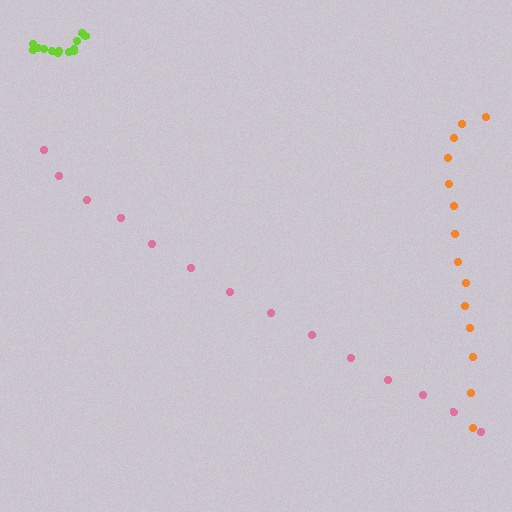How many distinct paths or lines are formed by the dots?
There are 3 distinct paths.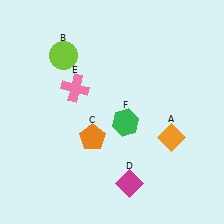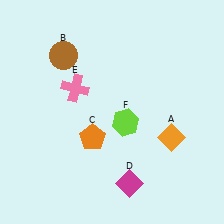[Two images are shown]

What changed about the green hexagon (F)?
In Image 1, F is green. In Image 2, it changed to lime.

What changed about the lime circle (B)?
In Image 1, B is lime. In Image 2, it changed to brown.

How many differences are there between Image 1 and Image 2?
There are 2 differences between the two images.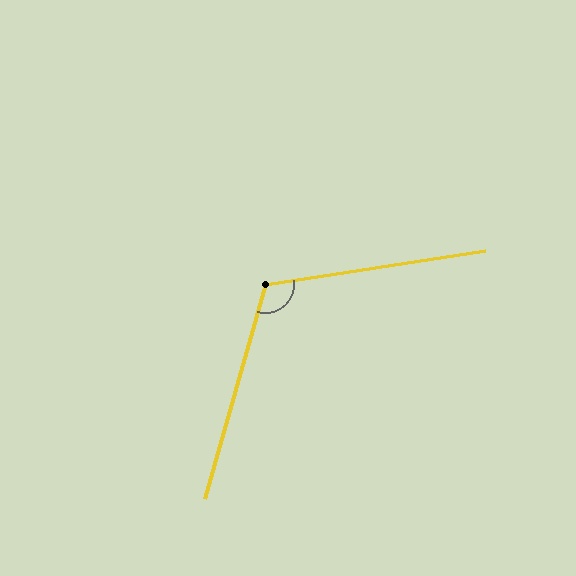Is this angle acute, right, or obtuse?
It is obtuse.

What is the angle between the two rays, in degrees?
Approximately 115 degrees.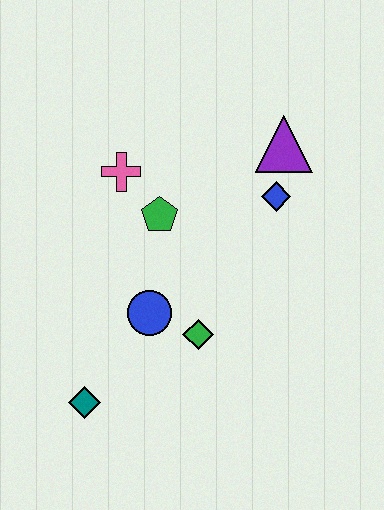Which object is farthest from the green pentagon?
The teal diamond is farthest from the green pentagon.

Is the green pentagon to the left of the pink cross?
No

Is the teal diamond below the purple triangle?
Yes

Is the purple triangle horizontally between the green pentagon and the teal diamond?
No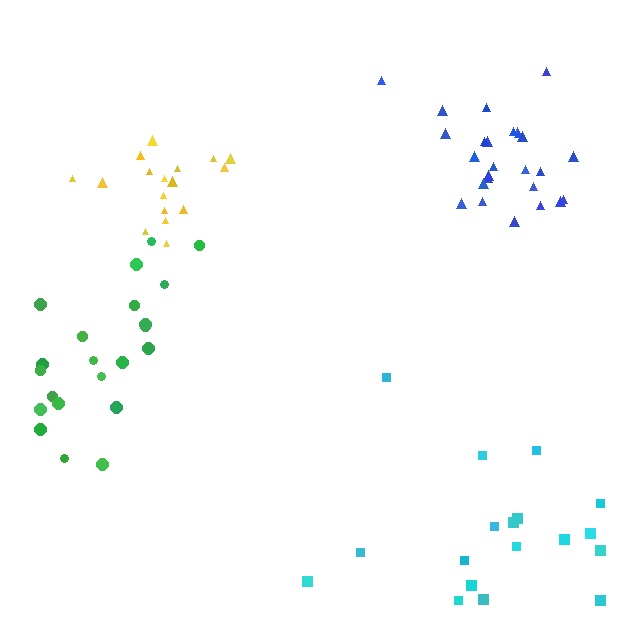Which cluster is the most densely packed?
Yellow.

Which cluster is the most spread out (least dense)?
Cyan.